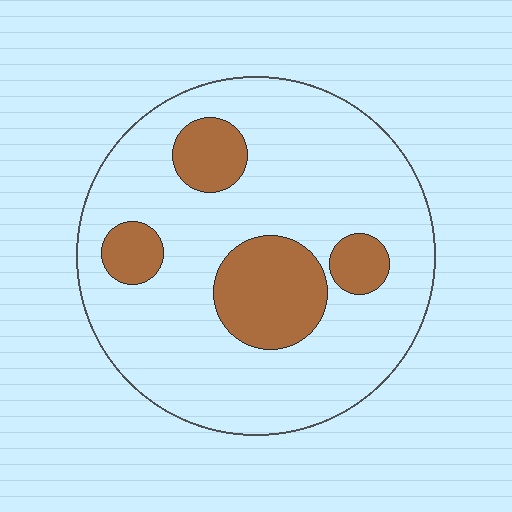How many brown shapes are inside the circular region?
4.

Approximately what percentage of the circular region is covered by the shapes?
Approximately 20%.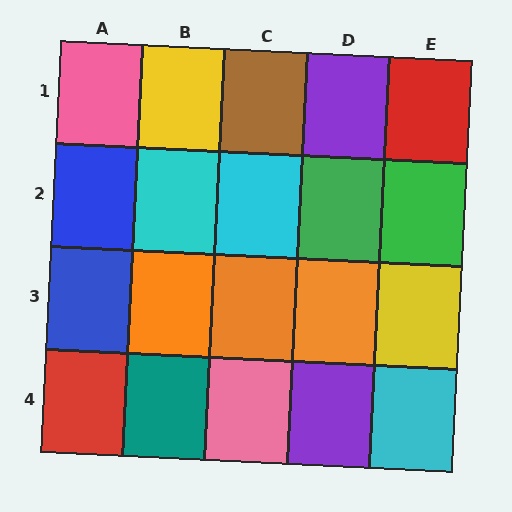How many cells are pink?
2 cells are pink.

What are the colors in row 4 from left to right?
Red, teal, pink, purple, cyan.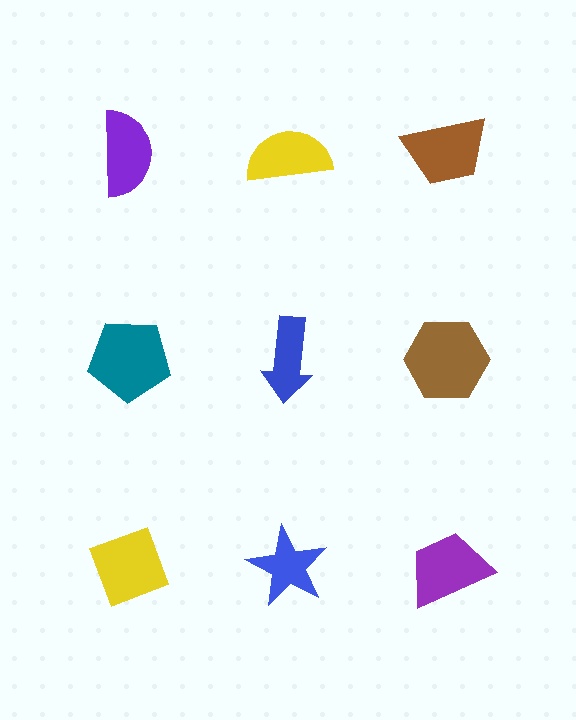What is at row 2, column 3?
A brown hexagon.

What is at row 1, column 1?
A purple semicircle.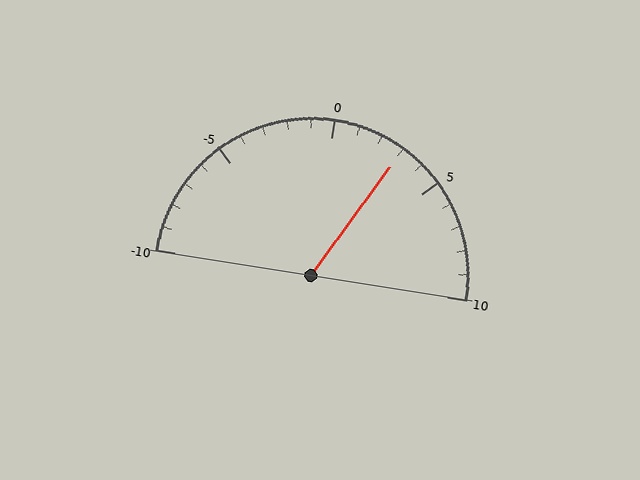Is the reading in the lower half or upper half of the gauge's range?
The reading is in the upper half of the range (-10 to 10).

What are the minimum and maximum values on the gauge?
The gauge ranges from -10 to 10.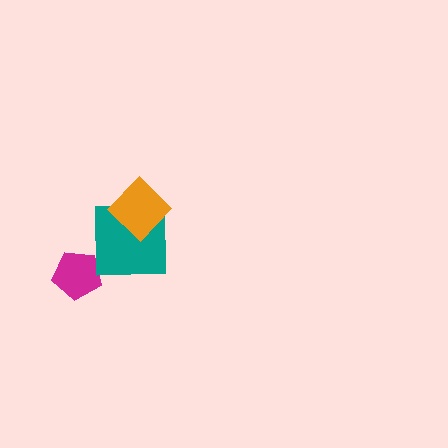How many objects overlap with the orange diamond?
1 object overlaps with the orange diamond.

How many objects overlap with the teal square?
1 object overlaps with the teal square.